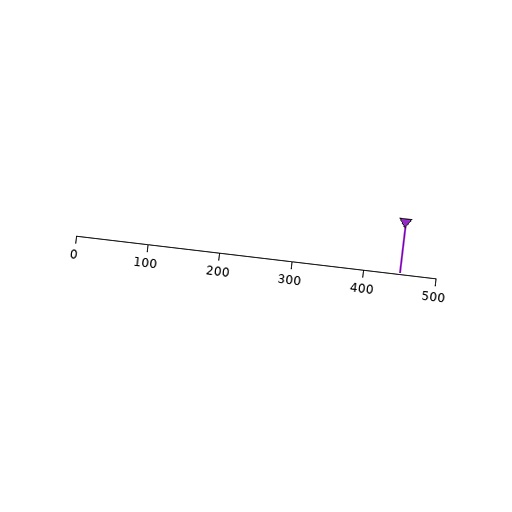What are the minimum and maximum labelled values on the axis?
The axis runs from 0 to 500.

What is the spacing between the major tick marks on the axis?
The major ticks are spaced 100 apart.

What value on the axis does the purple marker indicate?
The marker indicates approximately 450.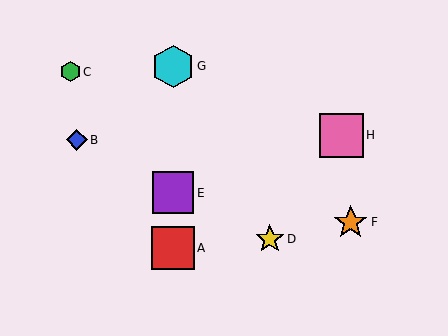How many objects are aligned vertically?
3 objects (A, E, G) are aligned vertically.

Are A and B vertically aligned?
No, A is at x≈173 and B is at x≈77.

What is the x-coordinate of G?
Object G is at x≈173.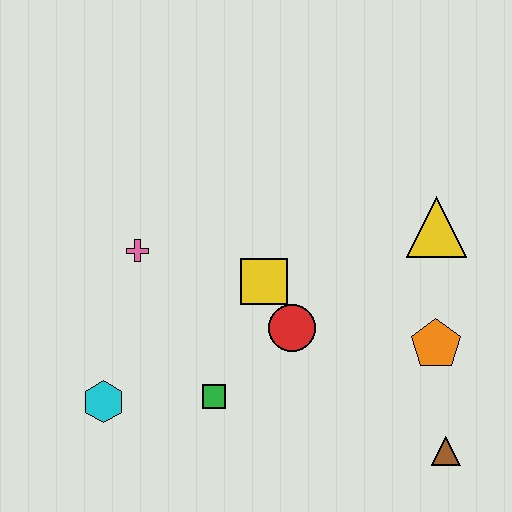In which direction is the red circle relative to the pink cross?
The red circle is to the right of the pink cross.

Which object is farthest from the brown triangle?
The pink cross is farthest from the brown triangle.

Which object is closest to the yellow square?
The red circle is closest to the yellow square.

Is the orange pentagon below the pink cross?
Yes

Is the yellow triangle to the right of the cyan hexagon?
Yes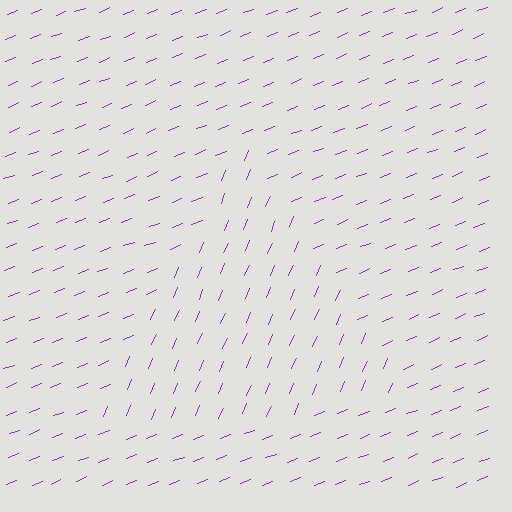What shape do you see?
I see a triangle.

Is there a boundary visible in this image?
Yes, there is a texture boundary formed by a change in line orientation.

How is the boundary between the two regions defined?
The boundary is defined purely by a change in line orientation (approximately 45 degrees difference). All lines are the same color and thickness.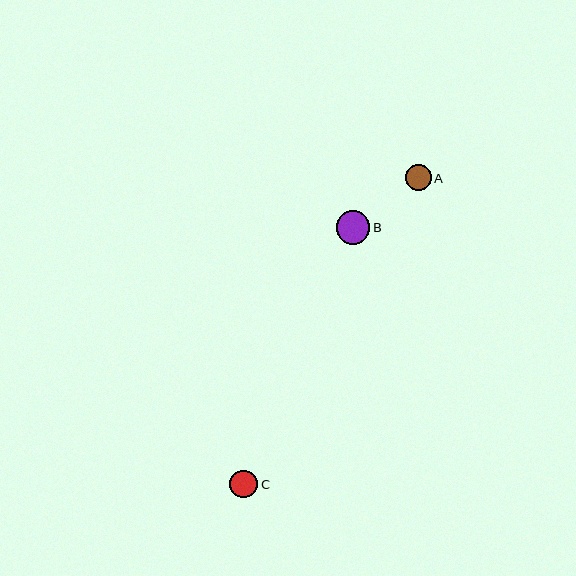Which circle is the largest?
Circle B is the largest with a size of approximately 33 pixels.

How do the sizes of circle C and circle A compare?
Circle C and circle A are approximately the same size.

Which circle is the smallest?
Circle A is the smallest with a size of approximately 26 pixels.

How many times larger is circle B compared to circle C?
Circle B is approximately 1.2 times the size of circle C.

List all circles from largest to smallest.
From largest to smallest: B, C, A.